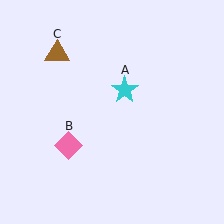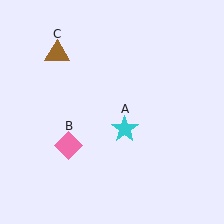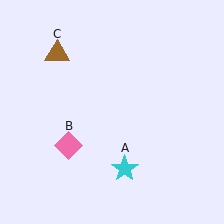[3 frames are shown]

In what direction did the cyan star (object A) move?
The cyan star (object A) moved down.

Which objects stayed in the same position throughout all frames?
Pink diamond (object B) and brown triangle (object C) remained stationary.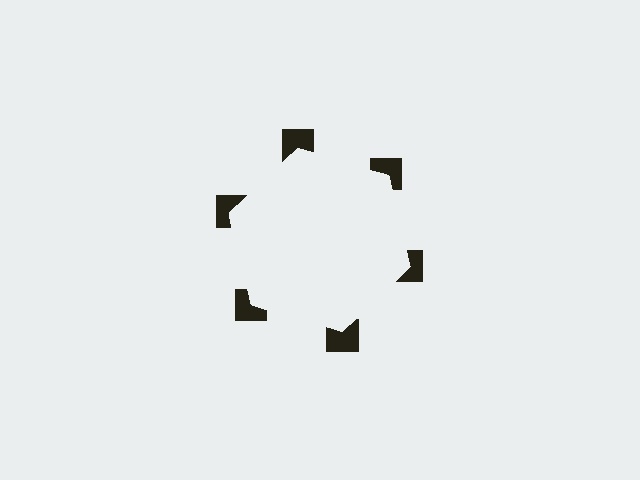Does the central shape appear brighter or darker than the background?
It typically appears slightly brighter than the background, even though no actual brightness change is drawn.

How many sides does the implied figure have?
6 sides.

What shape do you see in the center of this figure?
An illusory hexagon — its edges are inferred from the aligned wedge cuts in the notched squares, not physically drawn.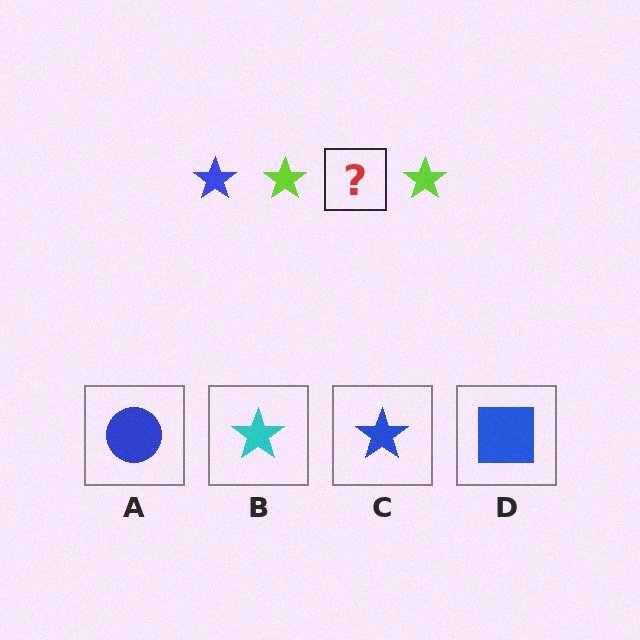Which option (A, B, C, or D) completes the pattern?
C.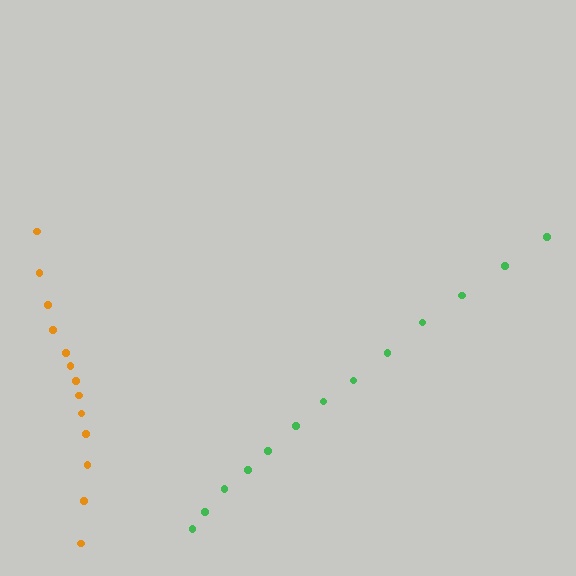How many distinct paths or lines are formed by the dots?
There are 2 distinct paths.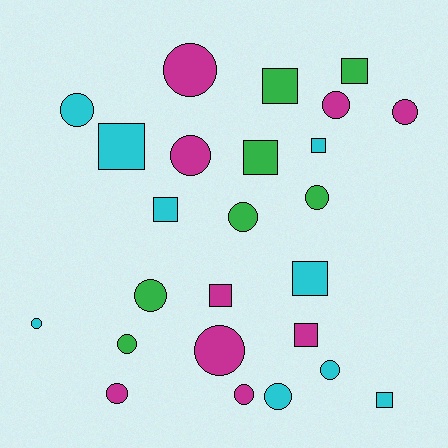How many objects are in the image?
There are 25 objects.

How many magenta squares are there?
There are 2 magenta squares.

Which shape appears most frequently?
Circle, with 15 objects.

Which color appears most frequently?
Cyan, with 9 objects.